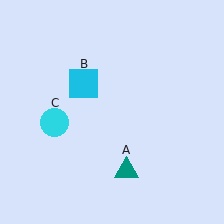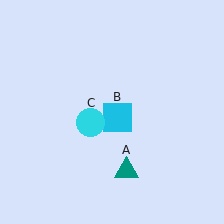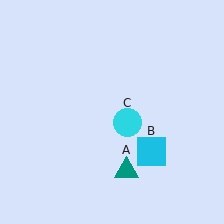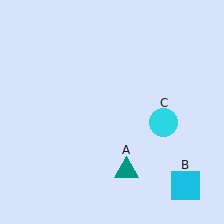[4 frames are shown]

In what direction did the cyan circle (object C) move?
The cyan circle (object C) moved right.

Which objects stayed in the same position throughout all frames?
Teal triangle (object A) remained stationary.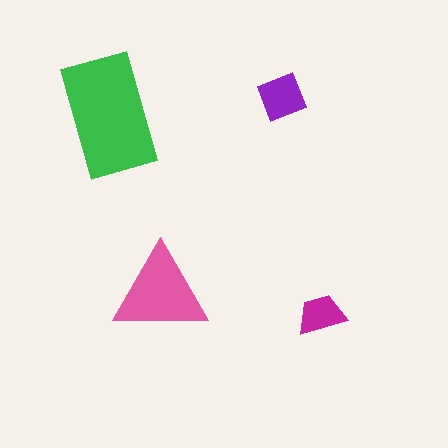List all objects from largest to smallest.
The green rectangle, the pink triangle, the purple diamond, the magenta trapezoid.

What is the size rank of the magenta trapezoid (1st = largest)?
4th.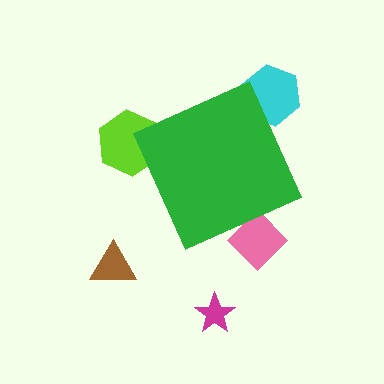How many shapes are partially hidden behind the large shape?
3 shapes are partially hidden.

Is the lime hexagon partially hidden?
Yes, the lime hexagon is partially hidden behind the green diamond.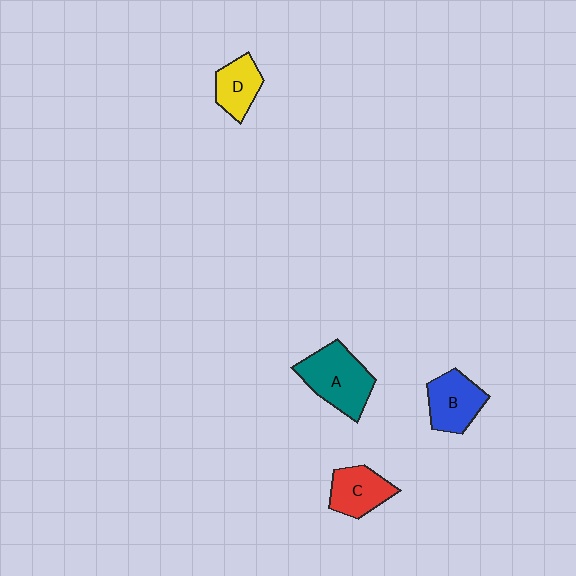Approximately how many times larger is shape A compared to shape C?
Approximately 1.5 times.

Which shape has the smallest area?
Shape D (yellow).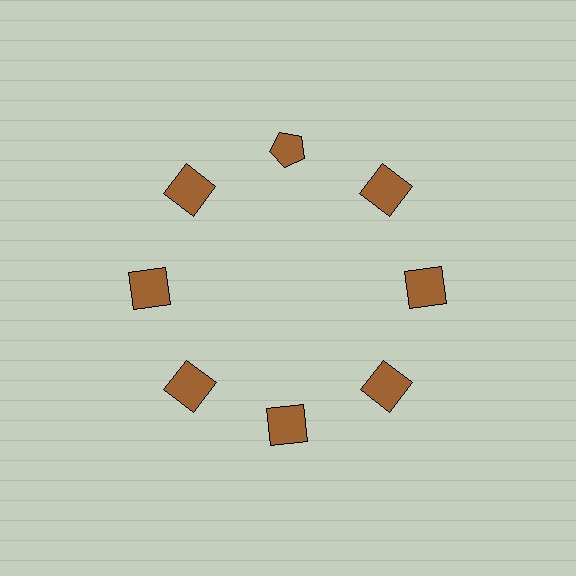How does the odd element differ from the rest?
It has a different shape: pentagon instead of square.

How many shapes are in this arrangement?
There are 8 shapes arranged in a ring pattern.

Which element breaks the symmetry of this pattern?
The brown pentagon at roughly the 12 o'clock position breaks the symmetry. All other shapes are brown squares.